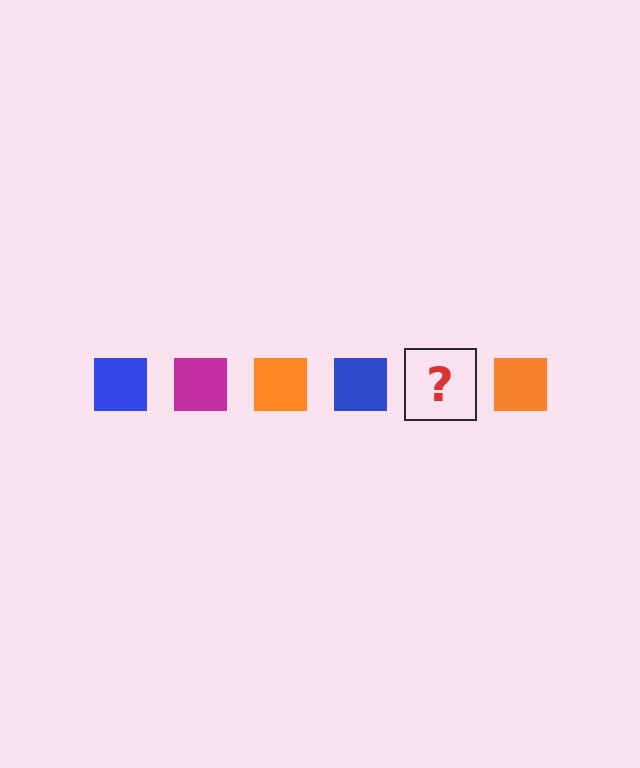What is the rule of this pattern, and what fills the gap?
The rule is that the pattern cycles through blue, magenta, orange squares. The gap should be filled with a magenta square.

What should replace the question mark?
The question mark should be replaced with a magenta square.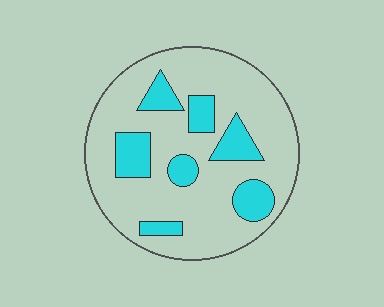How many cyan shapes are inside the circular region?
7.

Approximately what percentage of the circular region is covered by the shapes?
Approximately 20%.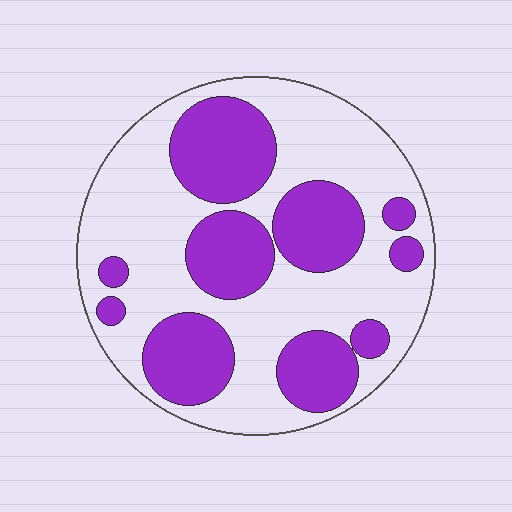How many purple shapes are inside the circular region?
10.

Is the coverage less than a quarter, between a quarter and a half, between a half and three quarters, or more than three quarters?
Between a quarter and a half.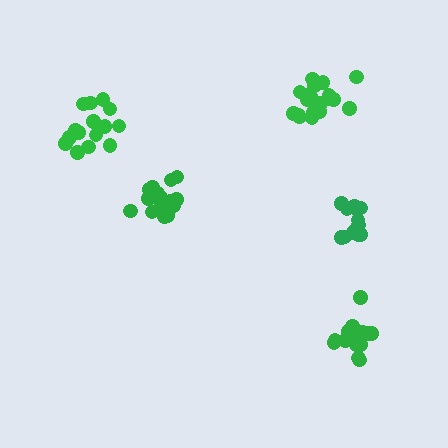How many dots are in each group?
Group 1: 19 dots, Group 2: 16 dots, Group 3: 13 dots, Group 4: 18 dots, Group 5: 15 dots (81 total).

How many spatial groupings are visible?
There are 5 spatial groupings.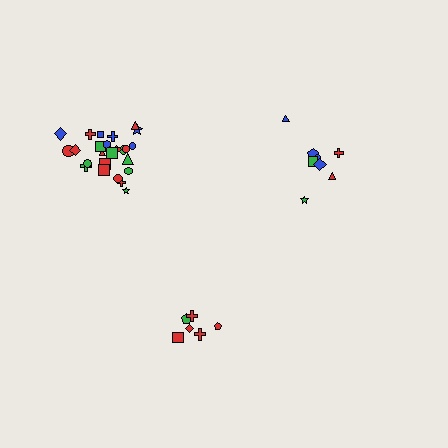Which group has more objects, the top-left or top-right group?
The top-left group.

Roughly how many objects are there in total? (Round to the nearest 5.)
Roughly 40 objects in total.